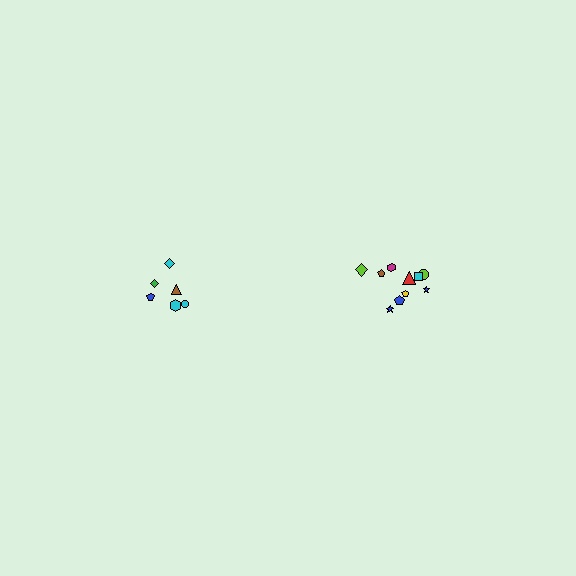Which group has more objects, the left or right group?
The right group.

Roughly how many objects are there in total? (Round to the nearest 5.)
Roughly 15 objects in total.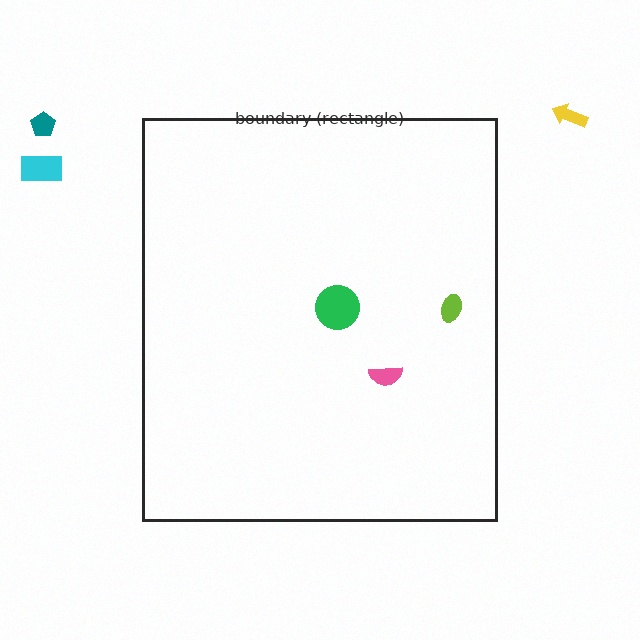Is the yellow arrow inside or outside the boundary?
Outside.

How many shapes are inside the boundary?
3 inside, 3 outside.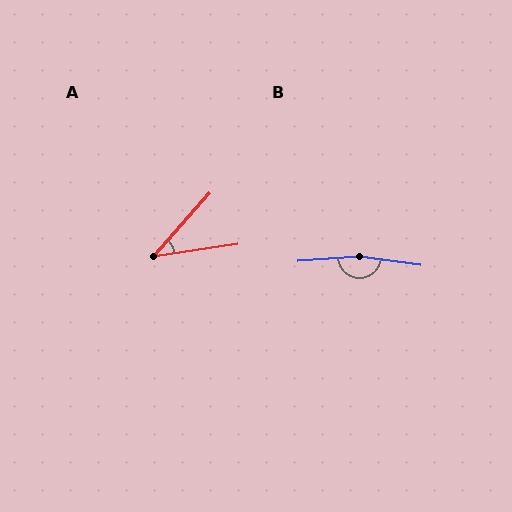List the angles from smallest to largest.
A (40°), B (168°).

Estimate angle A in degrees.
Approximately 40 degrees.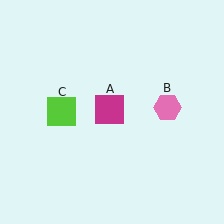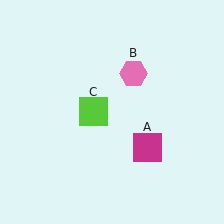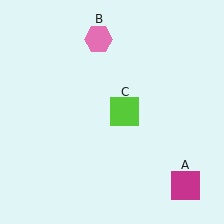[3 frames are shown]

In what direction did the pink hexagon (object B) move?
The pink hexagon (object B) moved up and to the left.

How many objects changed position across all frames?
3 objects changed position: magenta square (object A), pink hexagon (object B), lime square (object C).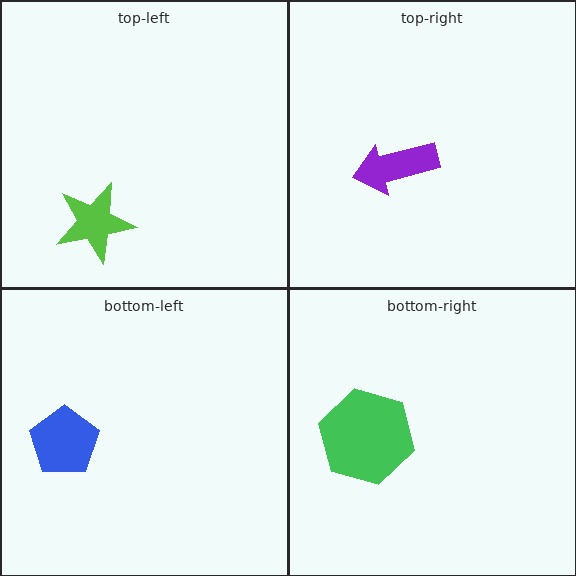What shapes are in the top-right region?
The purple arrow.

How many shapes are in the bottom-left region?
1.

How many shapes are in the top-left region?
1.